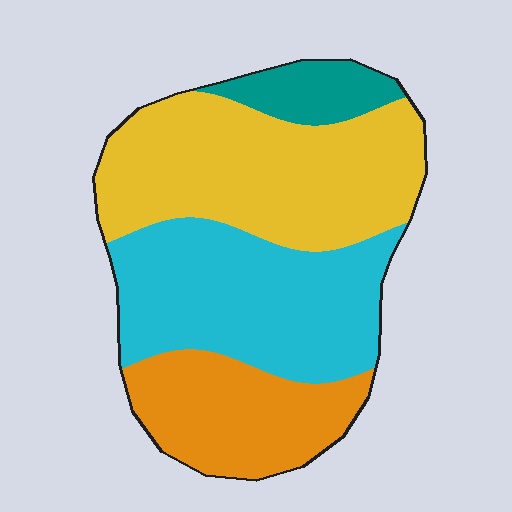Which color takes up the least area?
Teal, at roughly 10%.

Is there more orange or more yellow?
Yellow.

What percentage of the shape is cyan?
Cyan covers around 35% of the shape.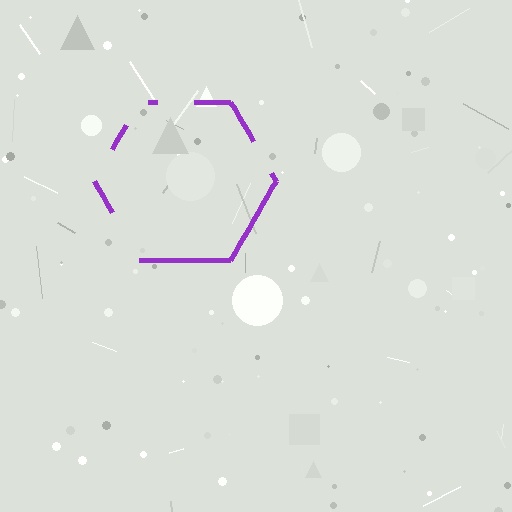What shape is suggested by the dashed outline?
The dashed outline suggests a hexagon.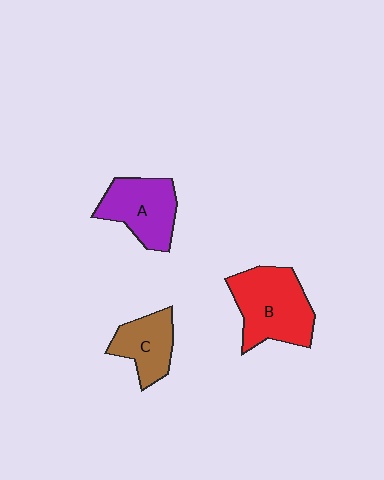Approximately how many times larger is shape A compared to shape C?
Approximately 1.3 times.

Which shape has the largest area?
Shape B (red).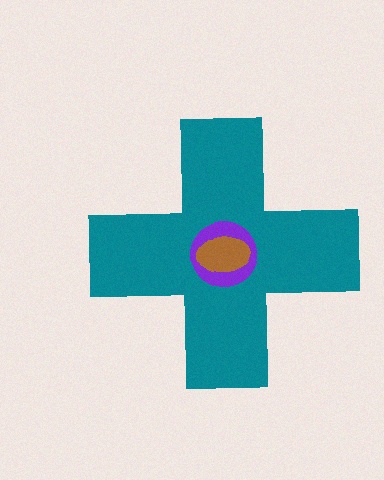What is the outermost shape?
The teal cross.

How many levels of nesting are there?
3.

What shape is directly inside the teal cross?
The purple circle.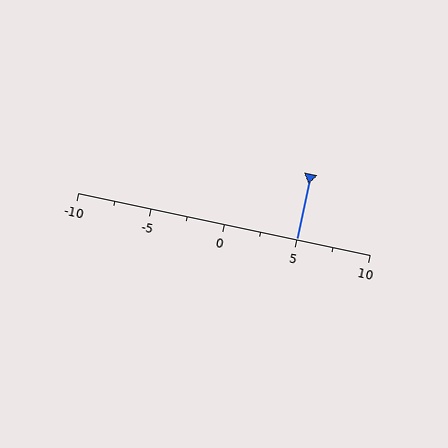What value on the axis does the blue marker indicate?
The marker indicates approximately 5.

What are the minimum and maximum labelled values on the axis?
The axis runs from -10 to 10.